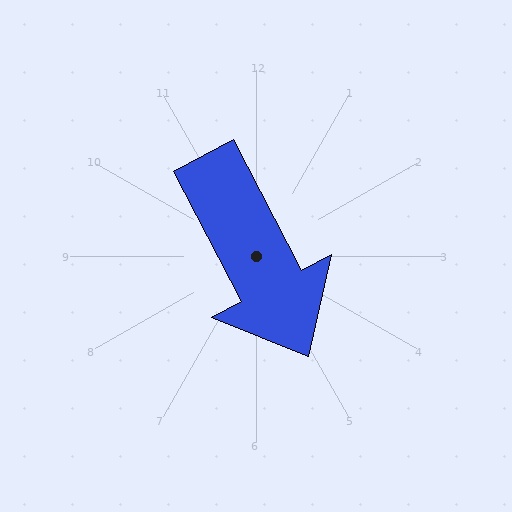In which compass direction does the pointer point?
Southeast.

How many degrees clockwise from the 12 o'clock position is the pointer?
Approximately 152 degrees.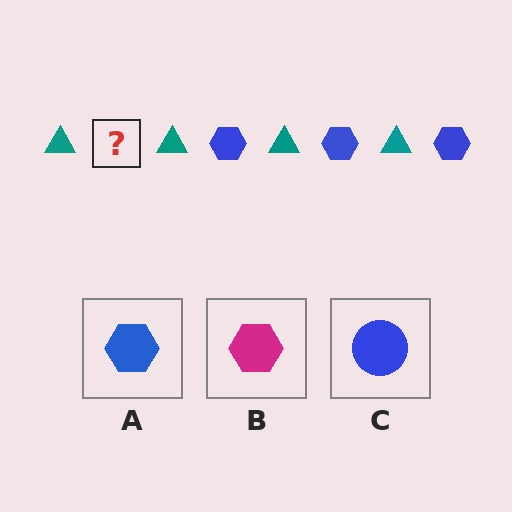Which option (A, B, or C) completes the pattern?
A.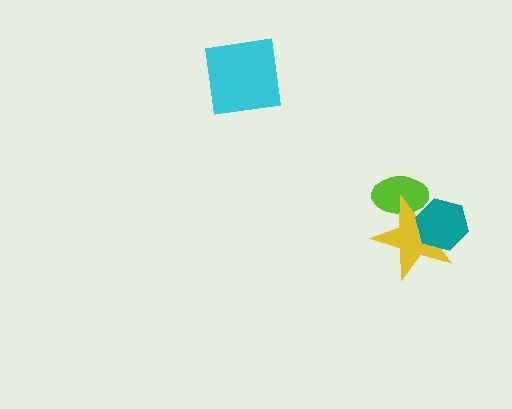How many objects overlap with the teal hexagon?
1 object overlaps with the teal hexagon.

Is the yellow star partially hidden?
Yes, it is partially covered by another shape.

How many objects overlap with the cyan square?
0 objects overlap with the cyan square.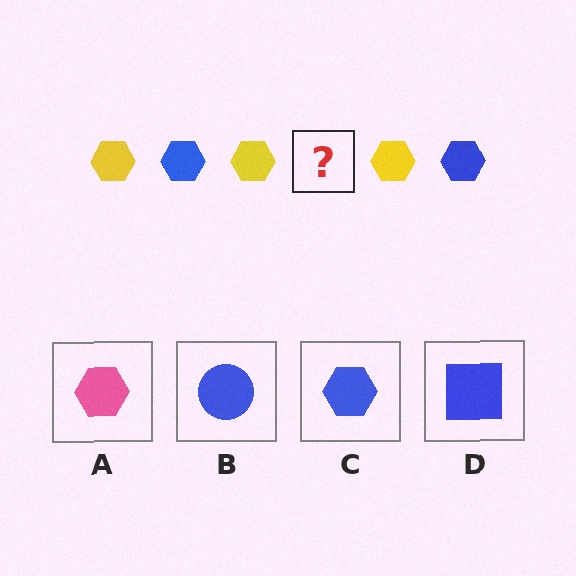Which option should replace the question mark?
Option C.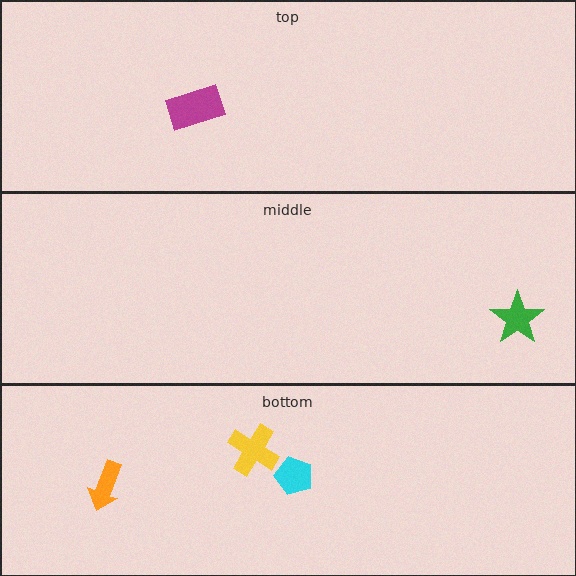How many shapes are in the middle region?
1.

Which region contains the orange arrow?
The bottom region.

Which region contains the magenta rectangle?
The top region.